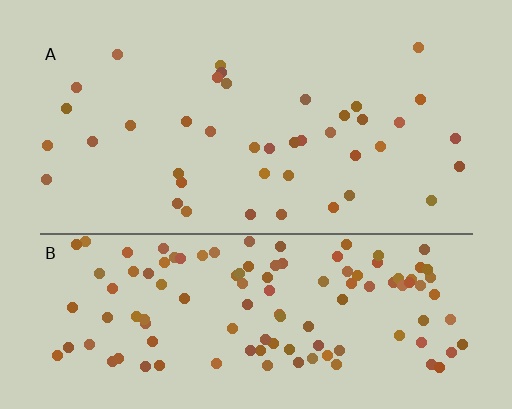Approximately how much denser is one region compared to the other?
Approximately 3.1× — region B over region A.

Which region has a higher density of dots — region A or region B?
B (the bottom).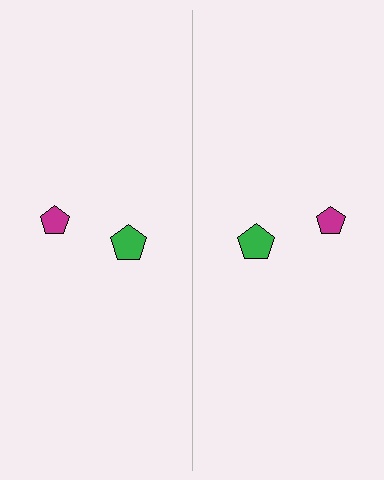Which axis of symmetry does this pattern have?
The pattern has a vertical axis of symmetry running through the center of the image.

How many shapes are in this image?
There are 4 shapes in this image.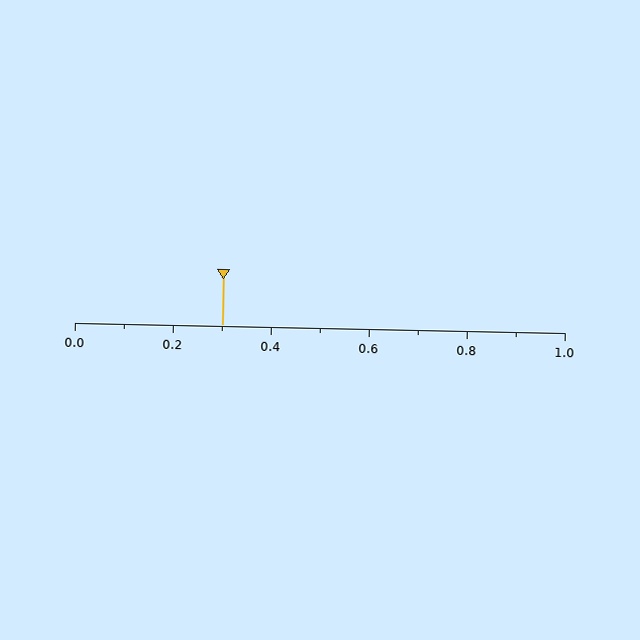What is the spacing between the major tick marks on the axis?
The major ticks are spaced 0.2 apart.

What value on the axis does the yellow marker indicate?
The marker indicates approximately 0.3.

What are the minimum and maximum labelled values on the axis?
The axis runs from 0.0 to 1.0.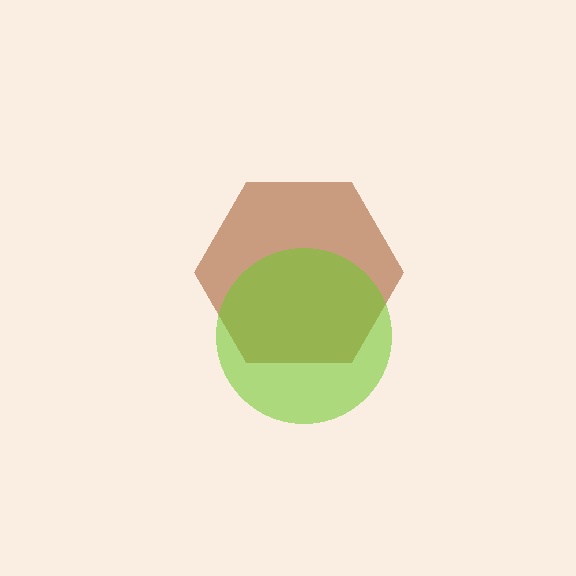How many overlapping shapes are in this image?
There are 2 overlapping shapes in the image.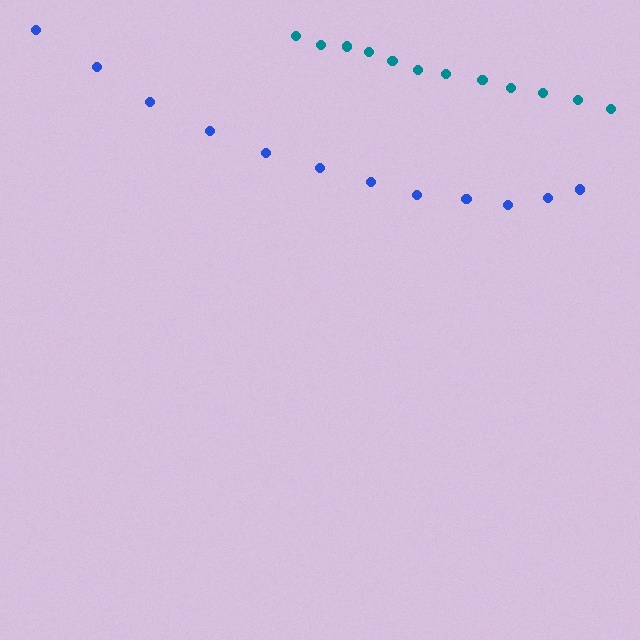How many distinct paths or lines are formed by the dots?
There are 2 distinct paths.